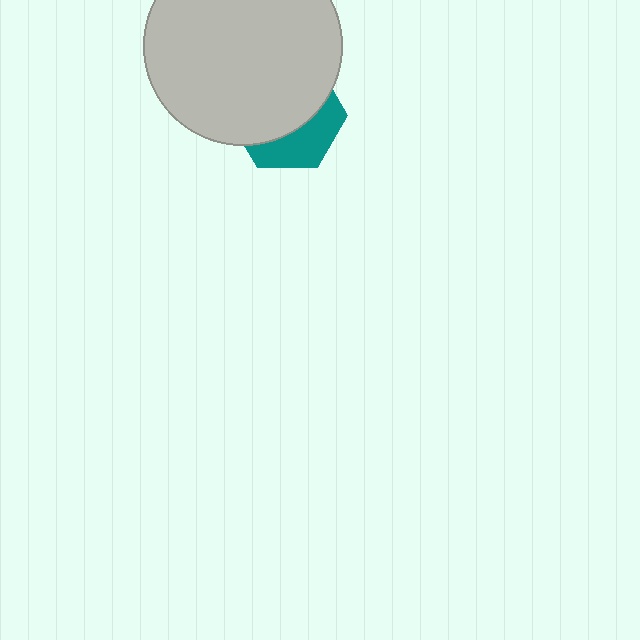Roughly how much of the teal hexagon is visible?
A small part of it is visible (roughly 36%).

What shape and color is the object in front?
The object in front is a light gray circle.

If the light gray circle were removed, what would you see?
You would see the complete teal hexagon.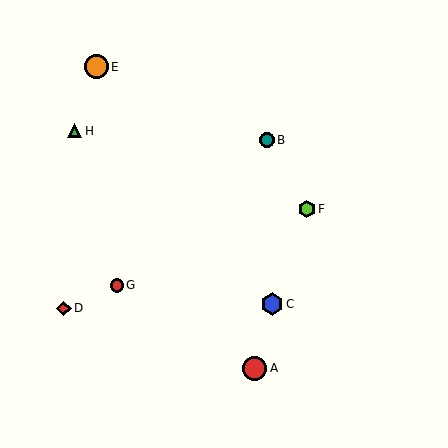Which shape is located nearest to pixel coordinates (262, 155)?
The teal circle (labeled B) at (267, 140) is nearest to that location.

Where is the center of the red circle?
The center of the red circle is at (255, 368).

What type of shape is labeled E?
Shape E is an orange circle.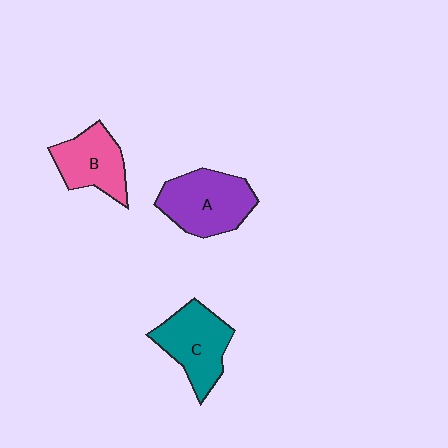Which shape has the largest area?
Shape A (purple).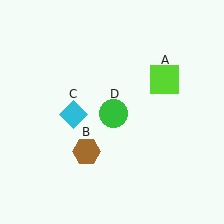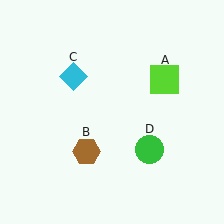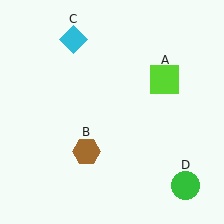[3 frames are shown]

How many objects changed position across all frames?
2 objects changed position: cyan diamond (object C), green circle (object D).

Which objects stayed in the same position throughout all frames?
Lime square (object A) and brown hexagon (object B) remained stationary.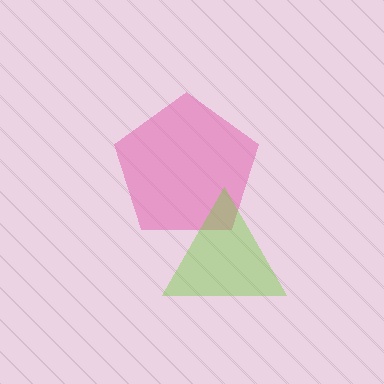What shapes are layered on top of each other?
The layered shapes are: a pink pentagon, a lime triangle.